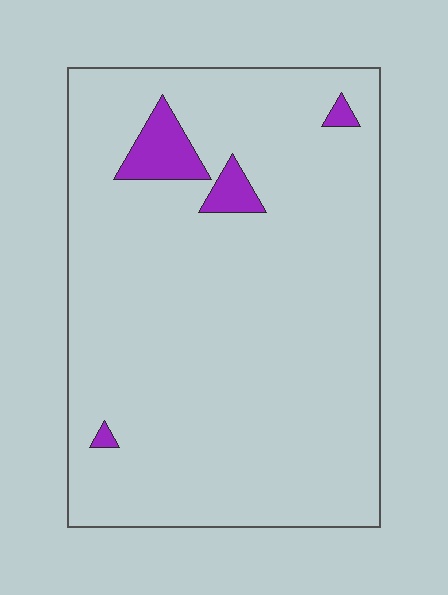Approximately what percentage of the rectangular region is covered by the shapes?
Approximately 5%.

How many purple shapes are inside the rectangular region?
4.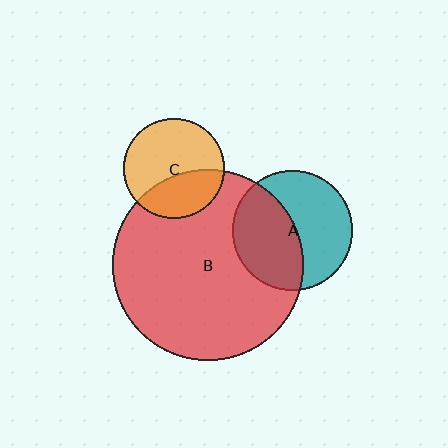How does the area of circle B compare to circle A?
Approximately 2.5 times.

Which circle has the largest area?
Circle B (red).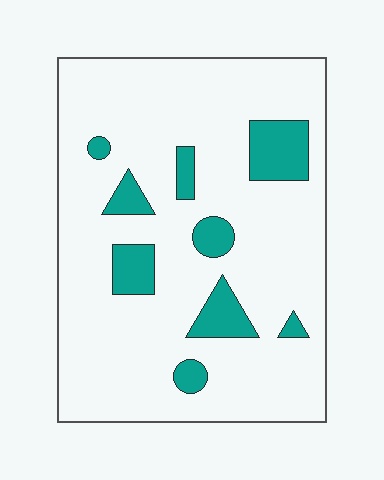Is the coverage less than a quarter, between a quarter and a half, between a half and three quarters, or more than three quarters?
Less than a quarter.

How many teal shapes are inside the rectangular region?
9.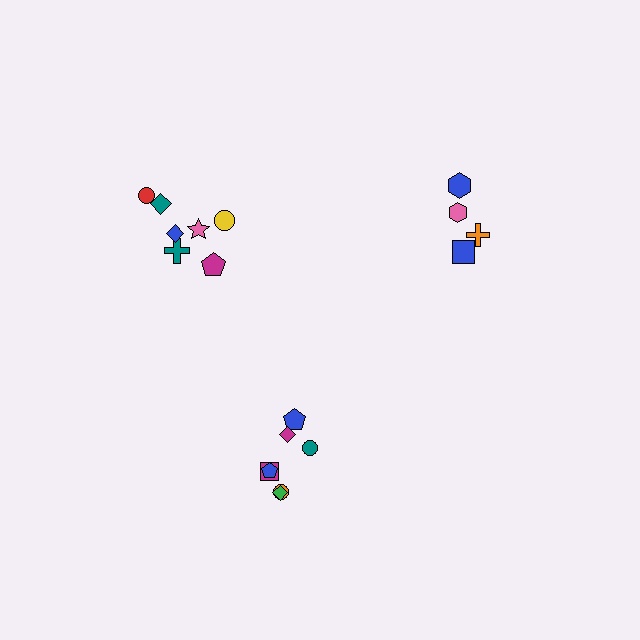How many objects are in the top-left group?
There are 7 objects.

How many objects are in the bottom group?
There are 7 objects.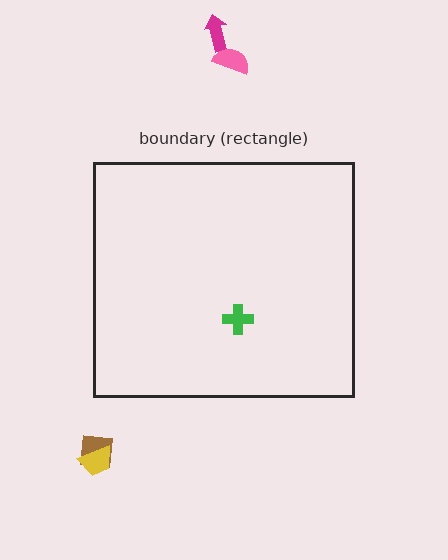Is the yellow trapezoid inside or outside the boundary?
Outside.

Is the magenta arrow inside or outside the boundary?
Outside.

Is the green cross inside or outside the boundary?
Inside.